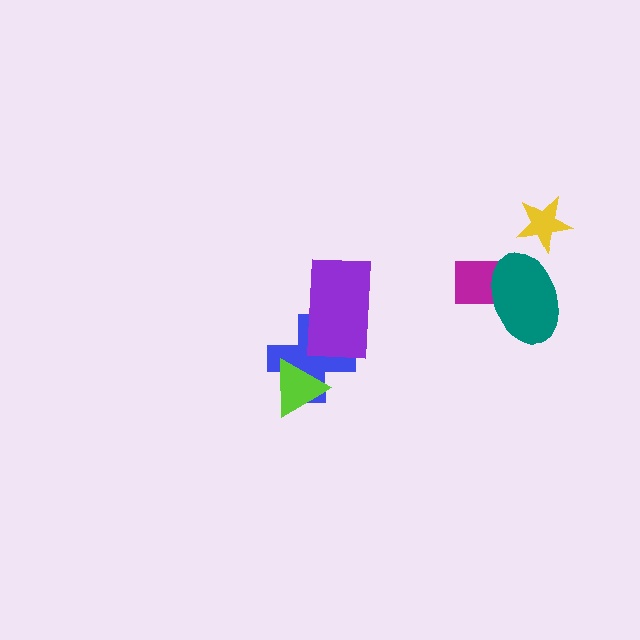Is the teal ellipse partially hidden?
No, no other shape covers it.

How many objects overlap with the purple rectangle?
1 object overlaps with the purple rectangle.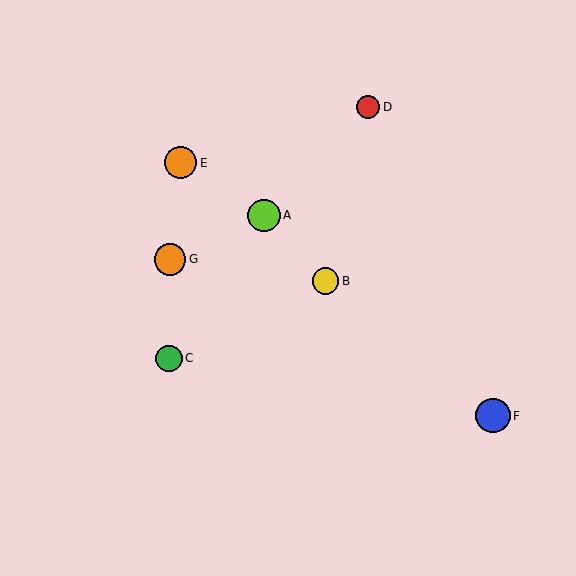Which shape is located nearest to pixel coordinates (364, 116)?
The red circle (labeled D) at (368, 107) is nearest to that location.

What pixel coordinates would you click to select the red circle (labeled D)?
Click at (368, 107) to select the red circle D.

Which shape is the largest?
The blue circle (labeled F) is the largest.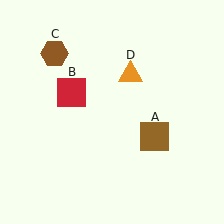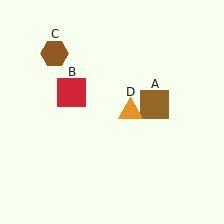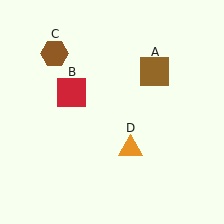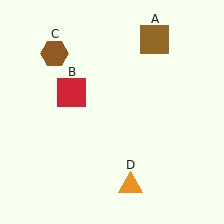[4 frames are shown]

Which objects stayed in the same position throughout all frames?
Red square (object B) and brown hexagon (object C) remained stationary.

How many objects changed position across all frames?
2 objects changed position: brown square (object A), orange triangle (object D).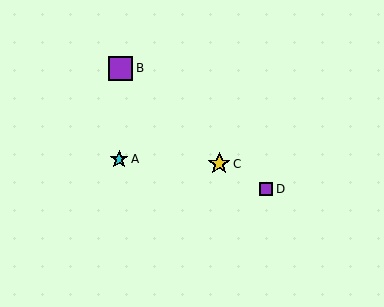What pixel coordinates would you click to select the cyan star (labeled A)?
Click at (119, 159) to select the cyan star A.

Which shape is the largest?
The purple square (labeled B) is the largest.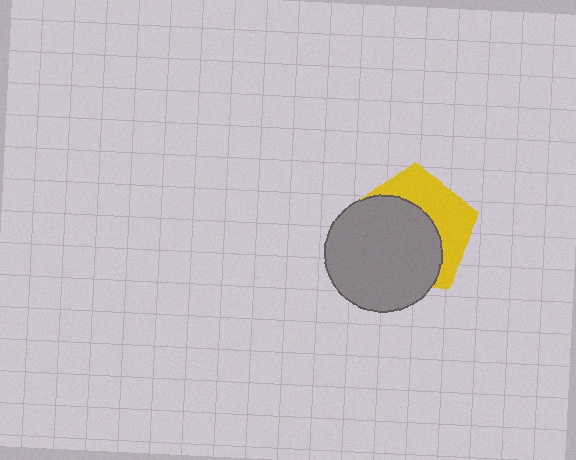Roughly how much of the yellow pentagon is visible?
A small part of it is visible (roughly 39%).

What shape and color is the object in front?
The object in front is a gray circle.